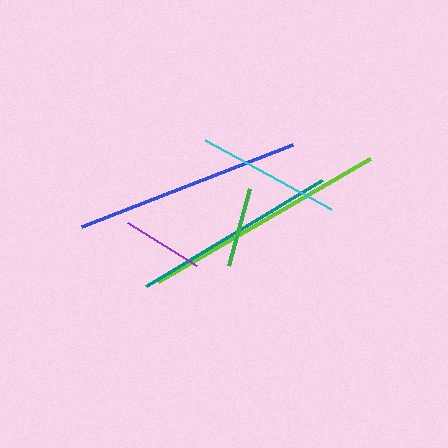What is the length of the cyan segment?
The cyan segment is approximately 143 pixels long.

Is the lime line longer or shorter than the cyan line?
The lime line is longer than the cyan line.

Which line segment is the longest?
The lime line is the longest at approximately 246 pixels.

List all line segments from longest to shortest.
From longest to shortest: lime, blue, teal, cyan, purple, green.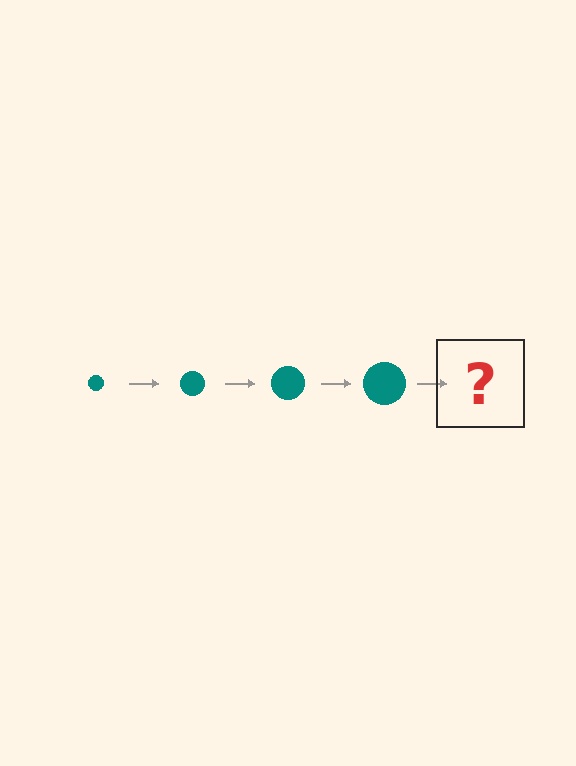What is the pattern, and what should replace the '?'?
The pattern is that the circle gets progressively larger each step. The '?' should be a teal circle, larger than the previous one.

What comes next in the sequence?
The next element should be a teal circle, larger than the previous one.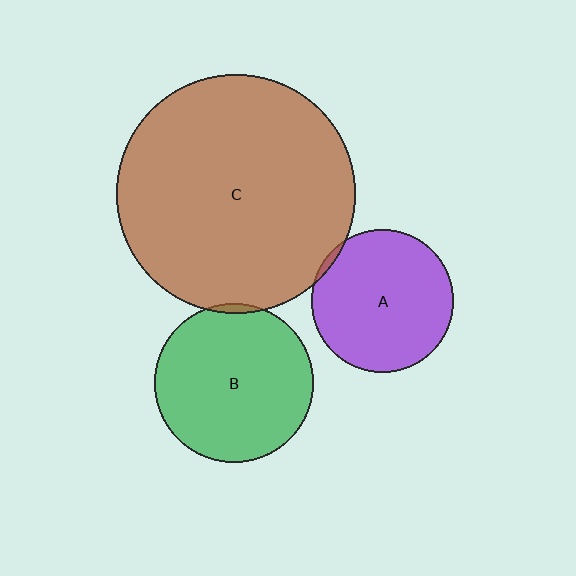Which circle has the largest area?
Circle C (brown).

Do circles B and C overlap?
Yes.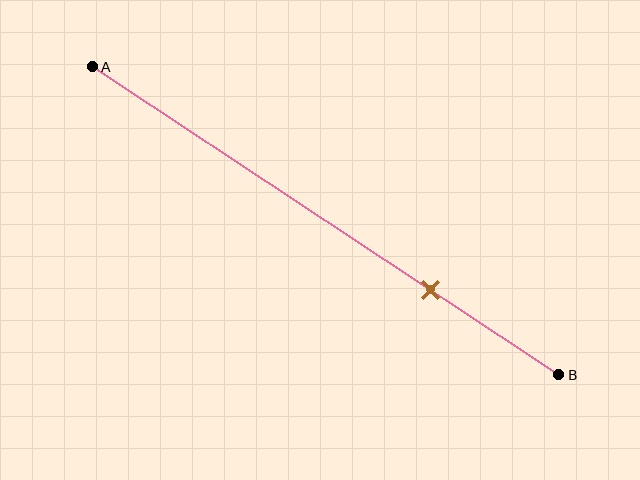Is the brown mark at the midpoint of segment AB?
No, the mark is at about 70% from A, not at the 50% midpoint.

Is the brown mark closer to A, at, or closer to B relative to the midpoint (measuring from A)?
The brown mark is closer to point B than the midpoint of segment AB.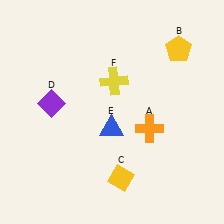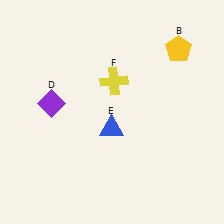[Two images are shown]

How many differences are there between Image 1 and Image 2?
There are 2 differences between the two images.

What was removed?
The orange cross (A), the yellow diamond (C) were removed in Image 2.